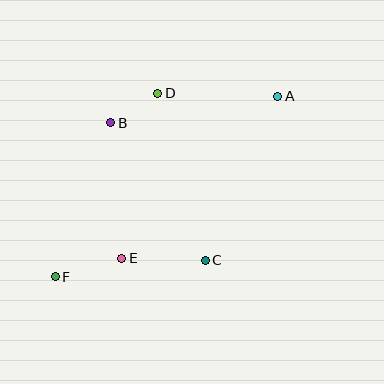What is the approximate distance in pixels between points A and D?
The distance between A and D is approximately 120 pixels.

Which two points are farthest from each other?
Points A and F are farthest from each other.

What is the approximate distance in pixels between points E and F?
The distance between E and F is approximately 69 pixels.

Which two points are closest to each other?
Points B and D are closest to each other.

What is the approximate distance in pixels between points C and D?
The distance between C and D is approximately 173 pixels.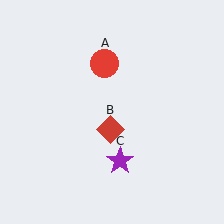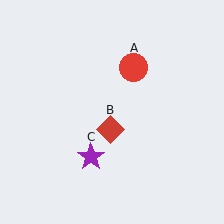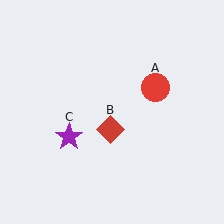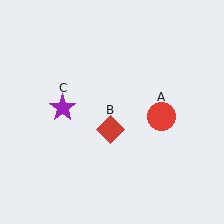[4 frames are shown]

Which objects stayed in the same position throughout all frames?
Red diamond (object B) remained stationary.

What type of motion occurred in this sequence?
The red circle (object A), purple star (object C) rotated clockwise around the center of the scene.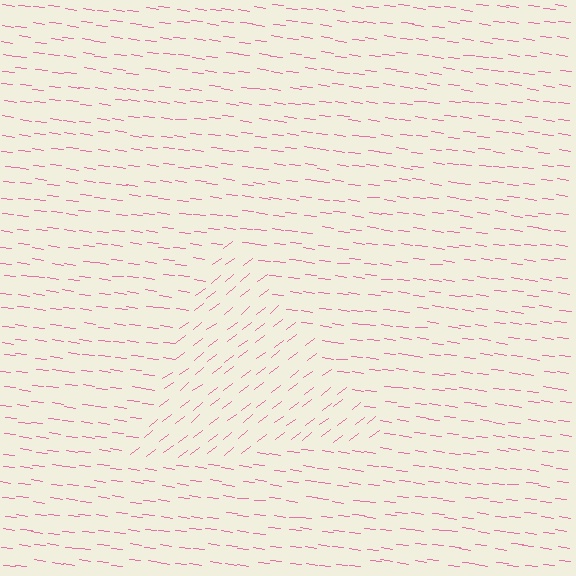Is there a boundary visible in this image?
Yes, there is a texture boundary formed by a change in line orientation.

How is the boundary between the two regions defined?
The boundary is defined purely by a change in line orientation (approximately 45 degrees difference). All lines are the same color and thickness.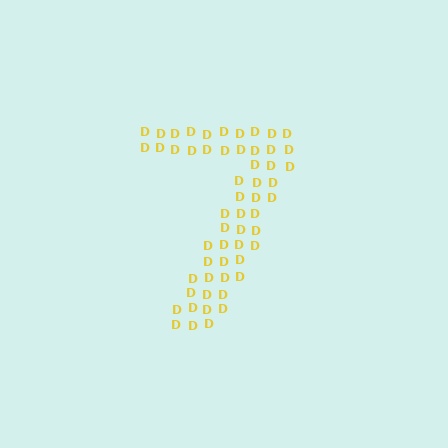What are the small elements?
The small elements are letter D's.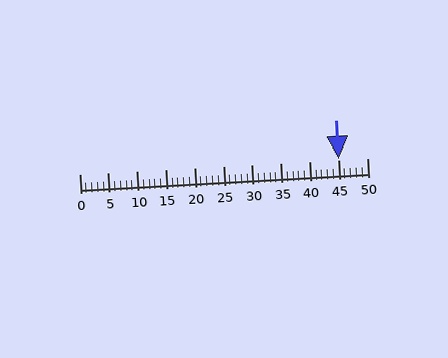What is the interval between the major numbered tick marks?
The major tick marks are spaced 5 units apart.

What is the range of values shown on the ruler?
The ruler shows values from 0 to 50.